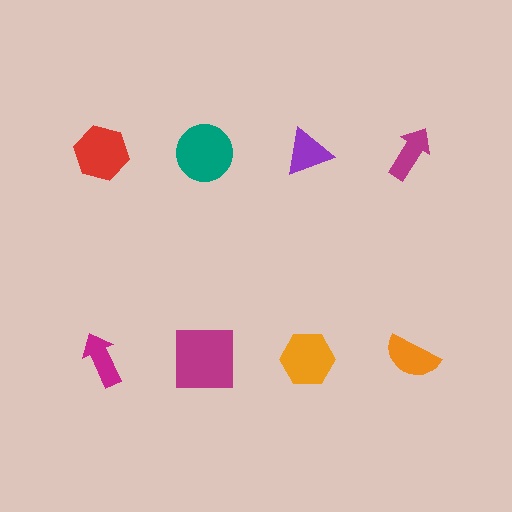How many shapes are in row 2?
4 shapes.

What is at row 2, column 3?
An orange hexagon.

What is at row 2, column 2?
A magenta square.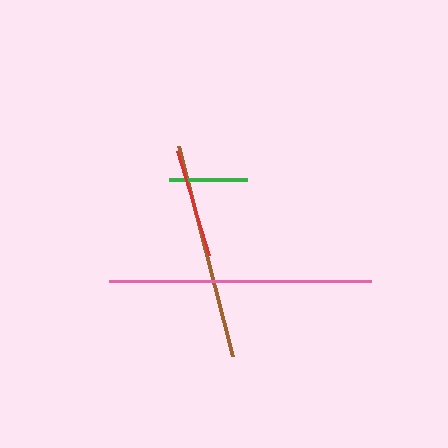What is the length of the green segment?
The green segment is approximately 78 pixels long.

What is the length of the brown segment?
The brown segment is approximately 217 pixels long.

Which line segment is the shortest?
The green line is the shortest at approximately 78 pixels.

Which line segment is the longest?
The pink line is the longest at approximately 262 pixels.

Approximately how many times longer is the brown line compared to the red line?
The brown line is approximately 2.0 times the length of the red line.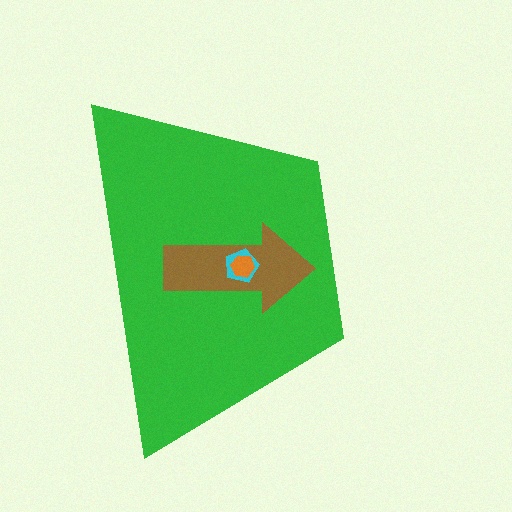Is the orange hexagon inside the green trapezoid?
Yes.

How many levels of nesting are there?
4.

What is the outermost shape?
The green trapezoid.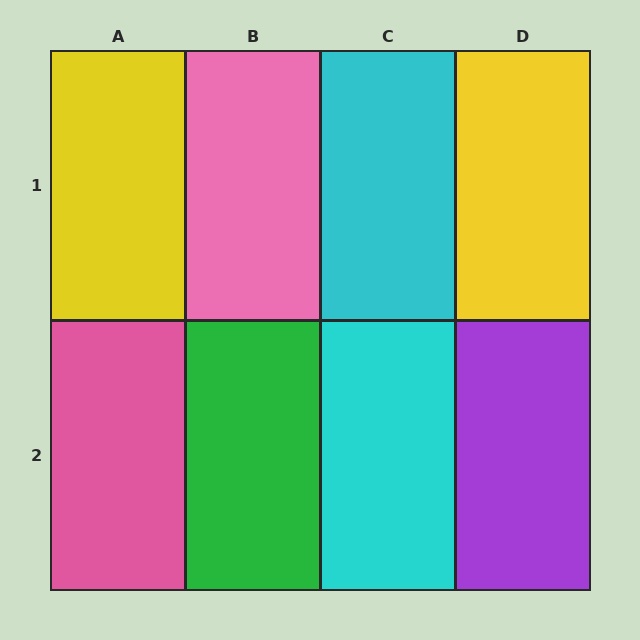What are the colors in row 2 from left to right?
Pink, green, cyan, purple.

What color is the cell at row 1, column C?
Cyan.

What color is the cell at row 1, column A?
Yellow.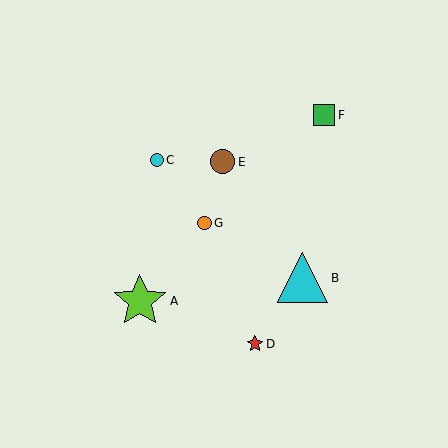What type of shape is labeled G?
Shape G is an orange circle.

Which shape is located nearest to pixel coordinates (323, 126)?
The green square (labeled F) at (324, 115) is nearest to that location.